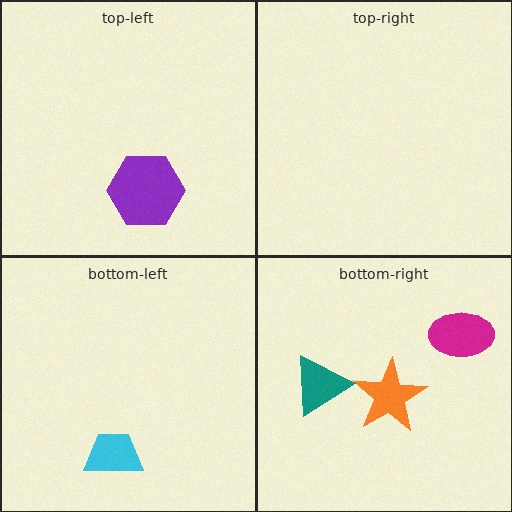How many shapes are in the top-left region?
1.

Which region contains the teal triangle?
The bottom-right region.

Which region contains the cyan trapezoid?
The bottom-left region.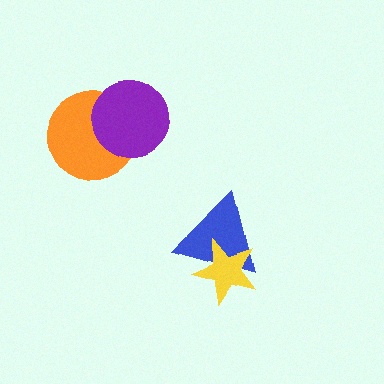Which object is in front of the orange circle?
The purple circle is in front of the orange circle.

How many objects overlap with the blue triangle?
1 object overlaps with the blue triangle.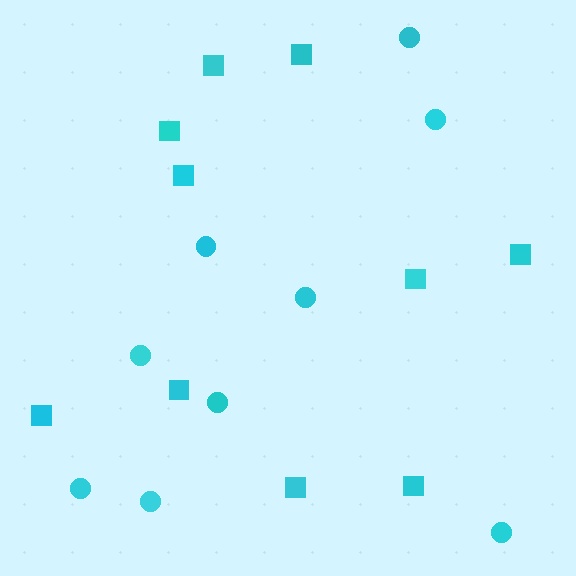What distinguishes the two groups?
There are 2 groups: one group of squares (10) and one group of circles (9).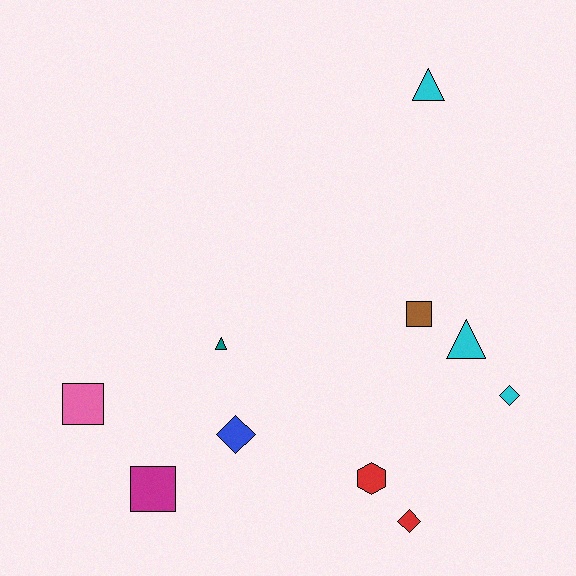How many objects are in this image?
There are 10 objects.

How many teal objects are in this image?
There is 1 teal object.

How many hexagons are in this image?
There is 1 hexagon.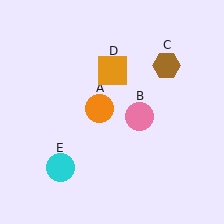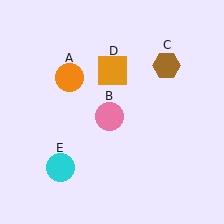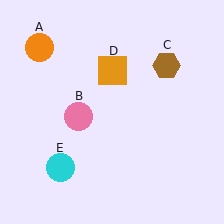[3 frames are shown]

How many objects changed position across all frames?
2 objects changed position: orange circle (object A), pink circle (object B).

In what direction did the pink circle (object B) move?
The pink circle (object B) moved left.